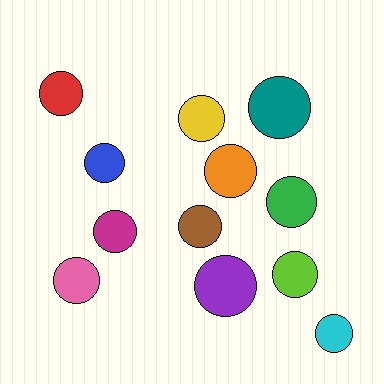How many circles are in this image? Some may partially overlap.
There are 12 circles.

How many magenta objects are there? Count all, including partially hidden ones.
There is 1 magenta object.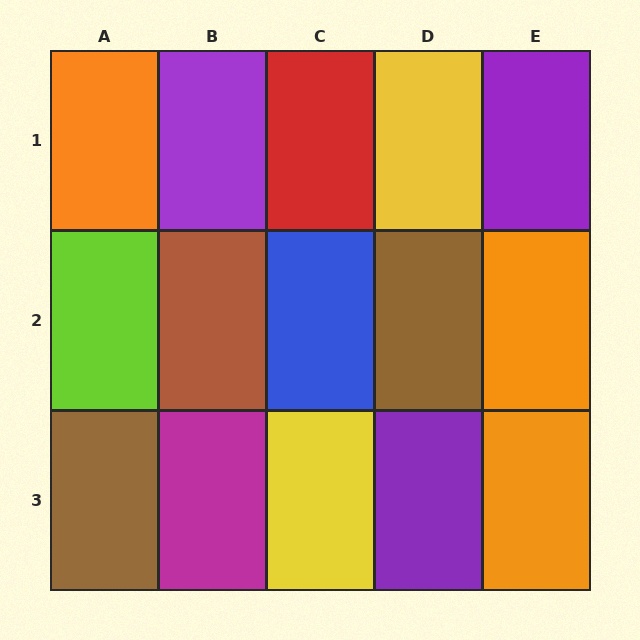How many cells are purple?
3 cells are purple.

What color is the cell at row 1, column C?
Red.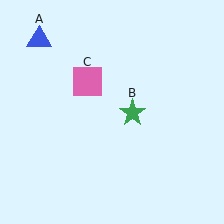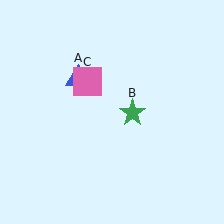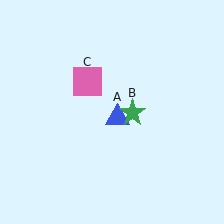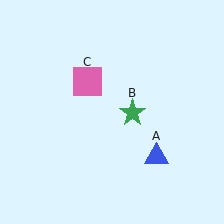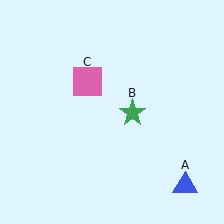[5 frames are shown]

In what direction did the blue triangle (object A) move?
The blue triangle (object A) moved down and to the right.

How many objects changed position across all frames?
1 object changed position: blue triangle (object A).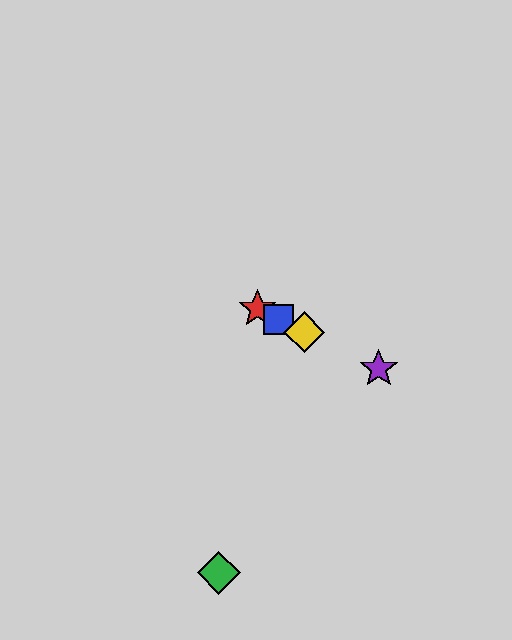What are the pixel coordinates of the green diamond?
The green diamond is at (219, 573).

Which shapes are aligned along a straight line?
The red star, the blue square, the yellow diamond, the purple star are aligned along a straight line.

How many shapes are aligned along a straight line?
4 shapes (the red star, the blue square, the yellow diamond, the purple star) are aligned along a straight line.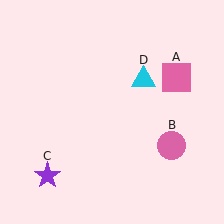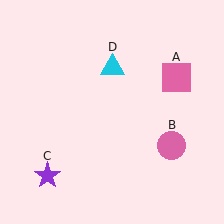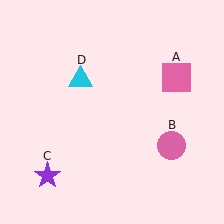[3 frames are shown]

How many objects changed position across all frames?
1 object changed position: cyan triangle (object D).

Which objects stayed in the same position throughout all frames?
Pink square (object A) and pink circle (object B) and purple star (object C) remained stationary.